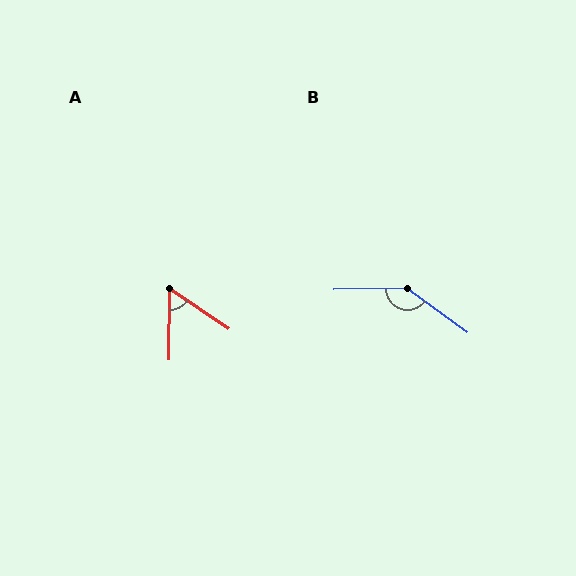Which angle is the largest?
B, at approximately 143 degrees.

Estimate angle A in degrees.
Approximately 56 degrees.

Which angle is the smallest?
A, at approximately 56 degrees.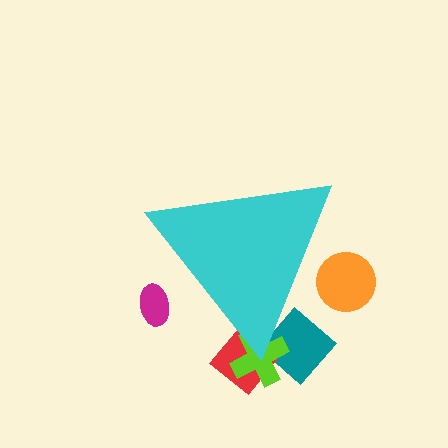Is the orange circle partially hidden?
Yes, the orange circle is partially hidden behind the cyan triangle.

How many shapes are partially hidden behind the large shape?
5 shapes are partially hidden.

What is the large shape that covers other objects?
A cyan triangle.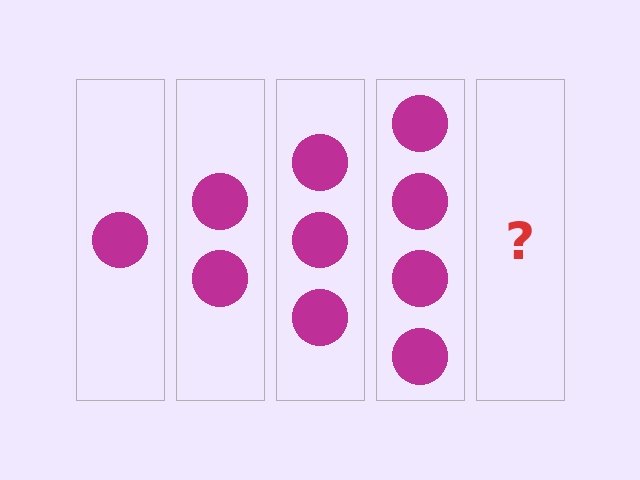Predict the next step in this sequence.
The next step is 5 circles.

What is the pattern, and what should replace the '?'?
The pattern is that each step adds one more circle. The '?' should be 5 circles.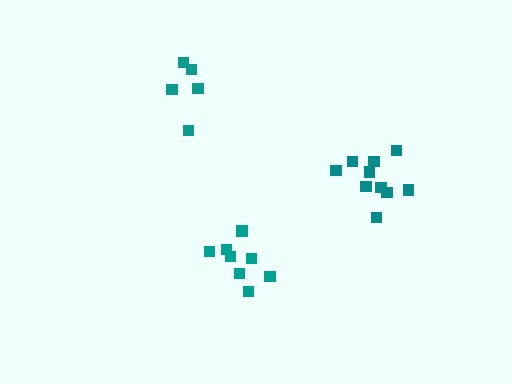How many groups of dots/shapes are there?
There are 3 groups.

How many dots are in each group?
Group 1: 10 dots, Group 2: 8 dots, Group 3: 5 dots (23 total).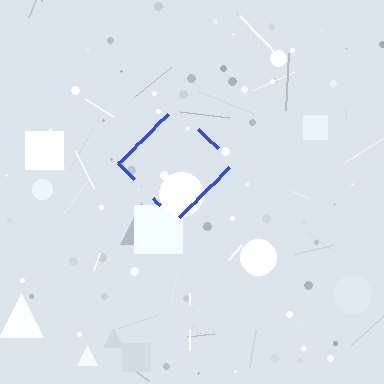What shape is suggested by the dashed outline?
The dashed outline suggests a diamond.